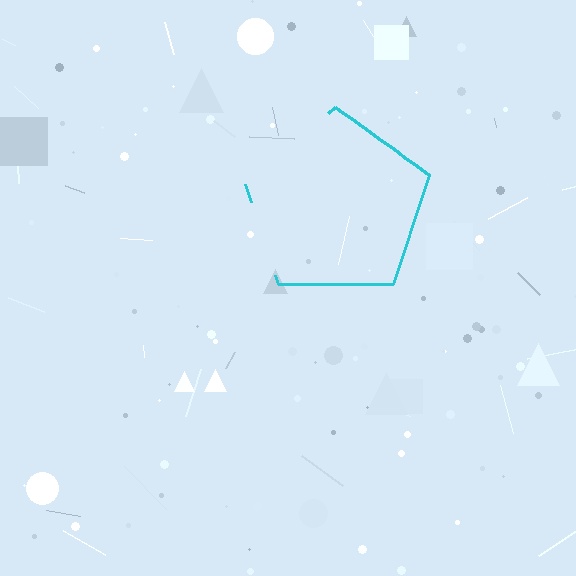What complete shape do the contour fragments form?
The contour fragments form a pentagon.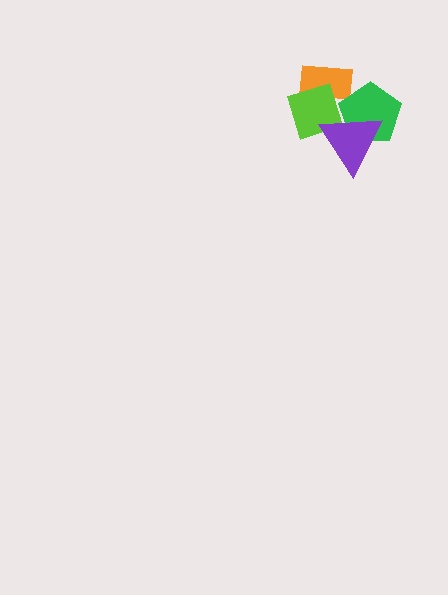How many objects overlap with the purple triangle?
2 objects overlap with the purple triangle.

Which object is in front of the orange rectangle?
The lime diamond is in front of the orange rectangle.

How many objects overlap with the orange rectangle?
1 object overlaps with the orange rectangle.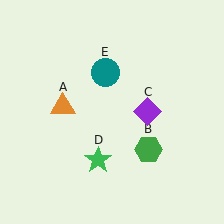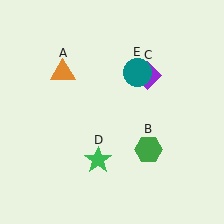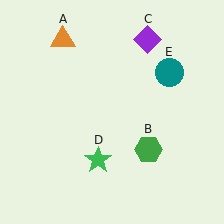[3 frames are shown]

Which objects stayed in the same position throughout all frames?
Green hexagon (object B) and green star (object D) remained stationary.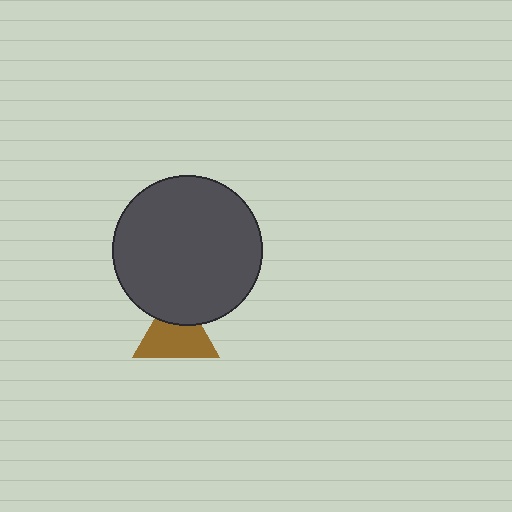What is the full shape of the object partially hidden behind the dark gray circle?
The partially hidden object is a brown triangle.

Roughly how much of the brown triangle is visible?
Most of it is visible (roughly 68%).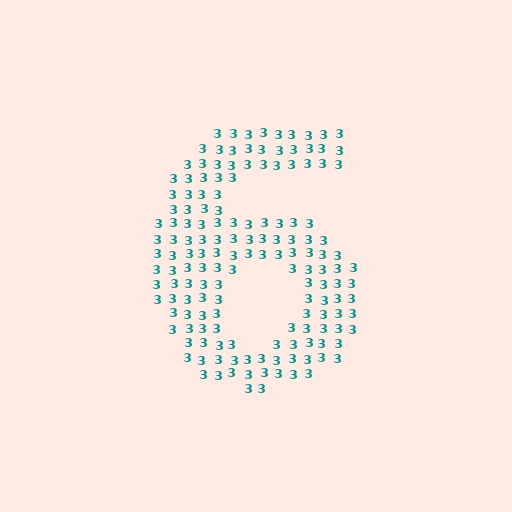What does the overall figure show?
The overall figure shows the digit 6.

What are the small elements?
The small elements are digit 3's.